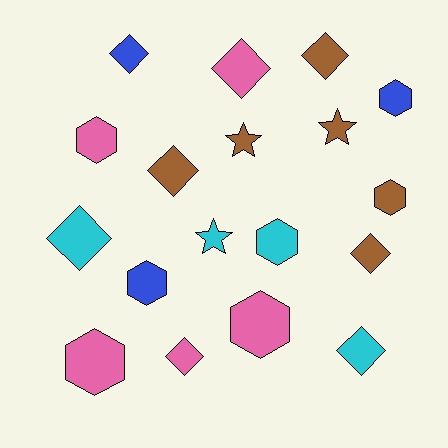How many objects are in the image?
There are 18 objects.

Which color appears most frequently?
Brown, with 6 objects.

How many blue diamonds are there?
There is 1 blue diamond.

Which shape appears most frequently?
Diamond, with 8 objects.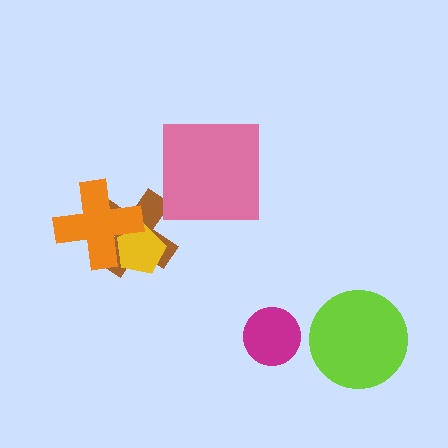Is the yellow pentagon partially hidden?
Yes, it is partially covered by another shape.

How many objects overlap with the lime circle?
0 objects overlap with the lime circle.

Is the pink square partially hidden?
No, no other shape covers it.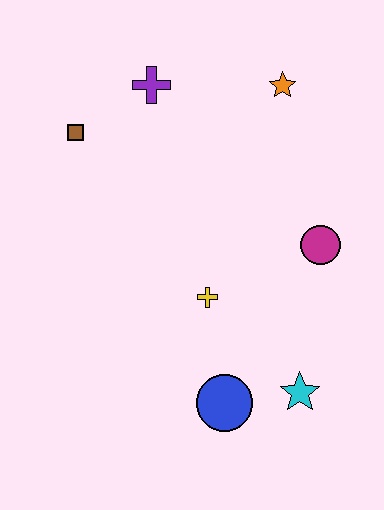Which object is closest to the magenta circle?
The yellow cross is closest to the magenta circle.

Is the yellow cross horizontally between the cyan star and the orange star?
No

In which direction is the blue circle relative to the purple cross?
The blue circle is below the purple cross.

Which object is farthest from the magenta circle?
The brown square is farthest from the magenta circle.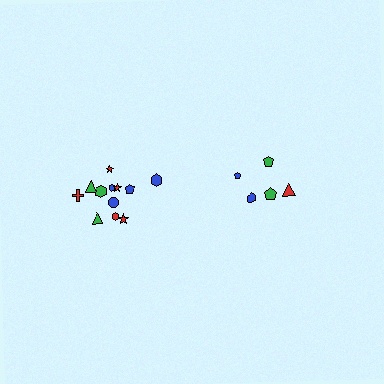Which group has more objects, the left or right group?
The left group.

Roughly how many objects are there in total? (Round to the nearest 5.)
Roughly 15 objects in total.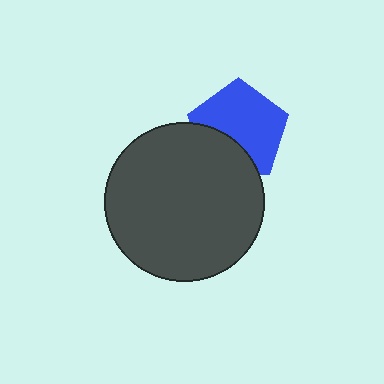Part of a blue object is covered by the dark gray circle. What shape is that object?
It is a pentagon.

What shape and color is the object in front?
The object in front is a dark gray circle.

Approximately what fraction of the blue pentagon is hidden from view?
Roughly 32% of the blue pentagon is hidden behind the dark gray circle.